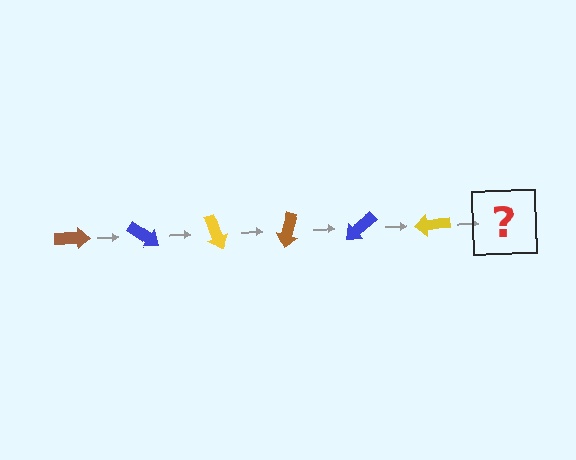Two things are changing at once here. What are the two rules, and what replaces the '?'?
The two rules are that it rotates 35 degrees each step and the color cycles through brown, blue, and yellow. The '?' should be a brown arrow, rotated 210 degrees from the start.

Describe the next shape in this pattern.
It should be a brown arrow, rotated 210 degrees from the start.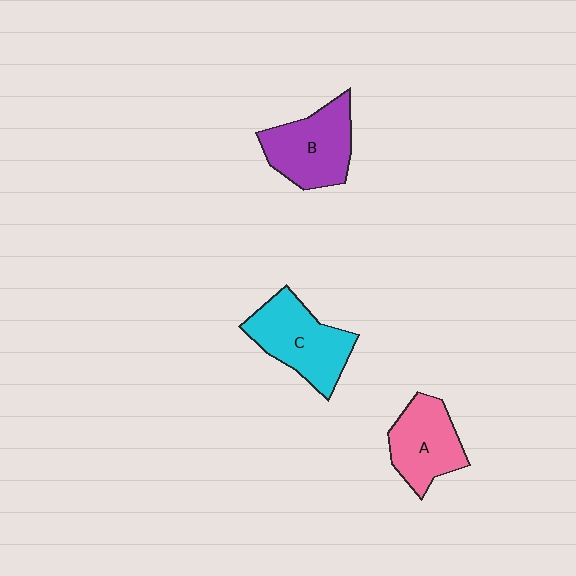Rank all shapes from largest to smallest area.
From largest to smallest: C (cyan), B (purple), A (pink).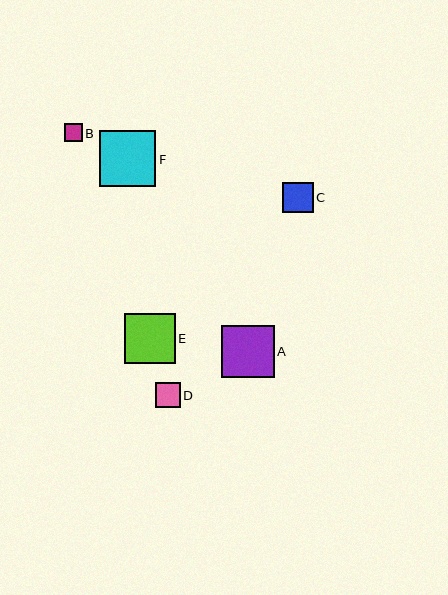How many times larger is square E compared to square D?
Square E is approximately 2.0 times the size of square D.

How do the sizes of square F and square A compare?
Square F and square A are approximately the same size.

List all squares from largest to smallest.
From largest to smallest: F, A, E, C, D, B.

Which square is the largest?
Square F is the largest with a size of approximately 56 pixels.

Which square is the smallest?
Square B is the smallest with a size of approximately 18 pixels.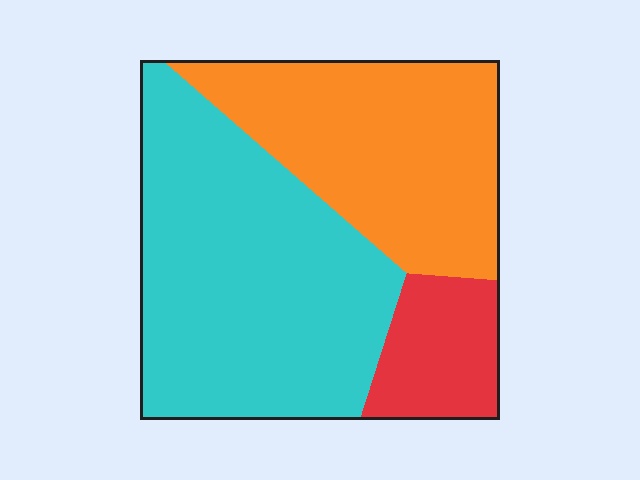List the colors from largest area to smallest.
From largest to smallest: cyan, orange, red.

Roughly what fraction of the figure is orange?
Orange takes up between a third and a half of the figure.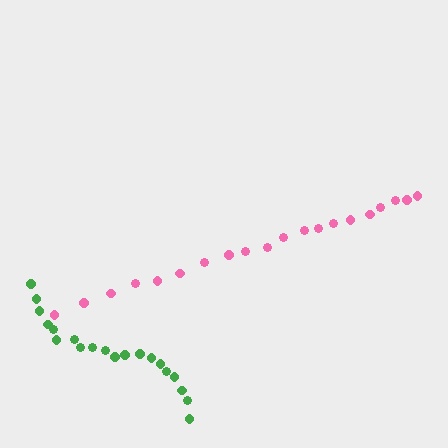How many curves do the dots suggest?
There are 2 distinct paths.